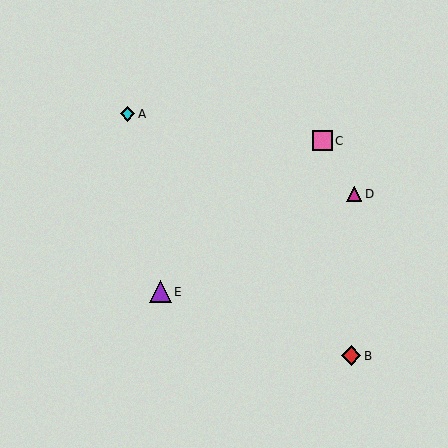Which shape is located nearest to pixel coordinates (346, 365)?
The red diamond (labeled B) at (351, 356) is nearest to that location.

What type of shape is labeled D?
Shape D is a magenta triangle.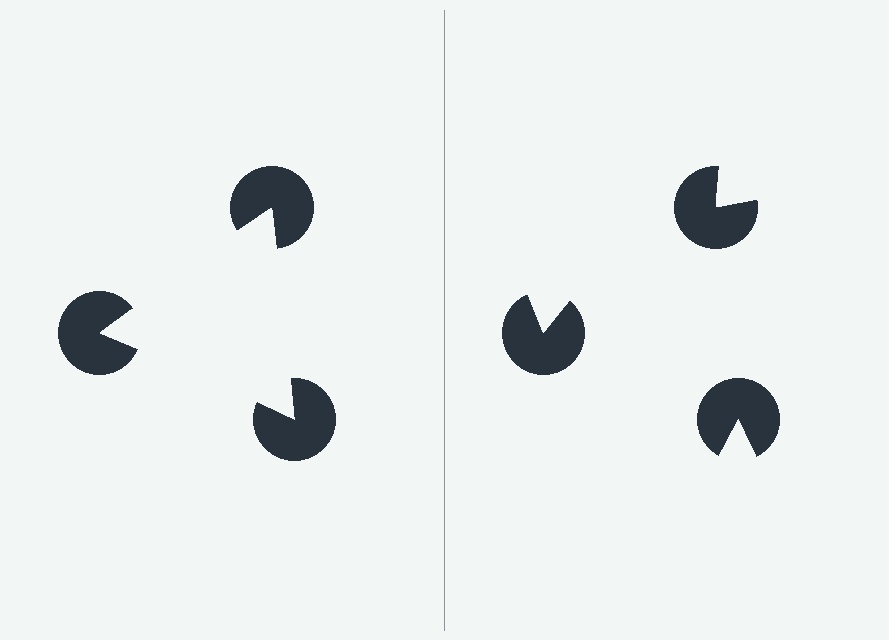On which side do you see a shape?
An illusory triangle appears on the left side. On the right side the wedge cuts are rotated, so no coherent shape forms.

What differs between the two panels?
The pac-man discs are positioned identically on both sides; only the wedge orientations differ. On the left they align to a triangle; on the right they are misaligned.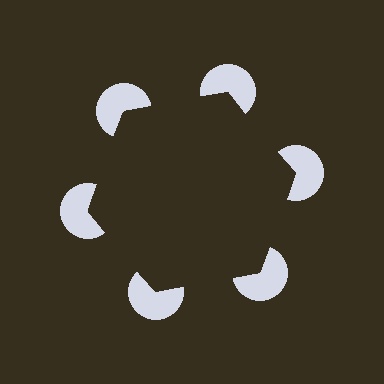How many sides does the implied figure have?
6 sides.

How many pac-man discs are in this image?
There are 6 — one at each vertex of the illusory hexagon.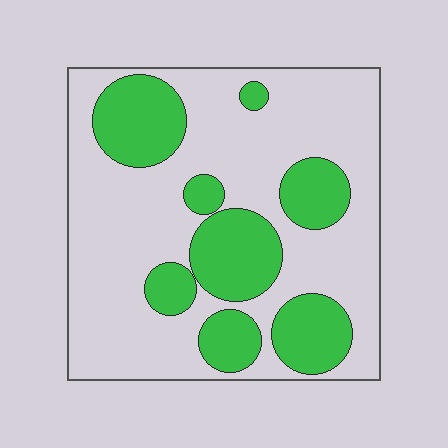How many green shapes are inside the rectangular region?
8.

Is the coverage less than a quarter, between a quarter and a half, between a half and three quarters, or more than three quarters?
Between a quarter and a half.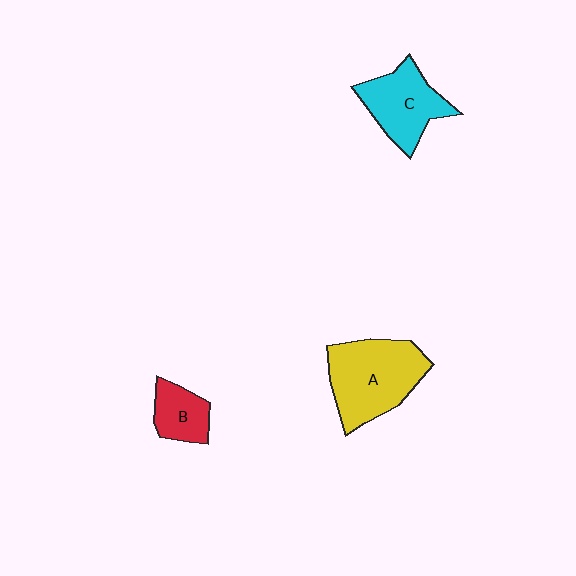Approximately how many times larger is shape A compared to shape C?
Approximately 1.4 times.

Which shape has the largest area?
Shape A (yellow).